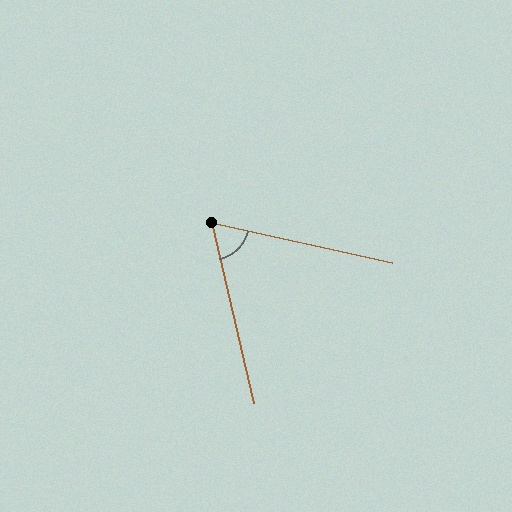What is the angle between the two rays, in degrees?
Approximately 65 degrees.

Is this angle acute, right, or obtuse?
It is acute.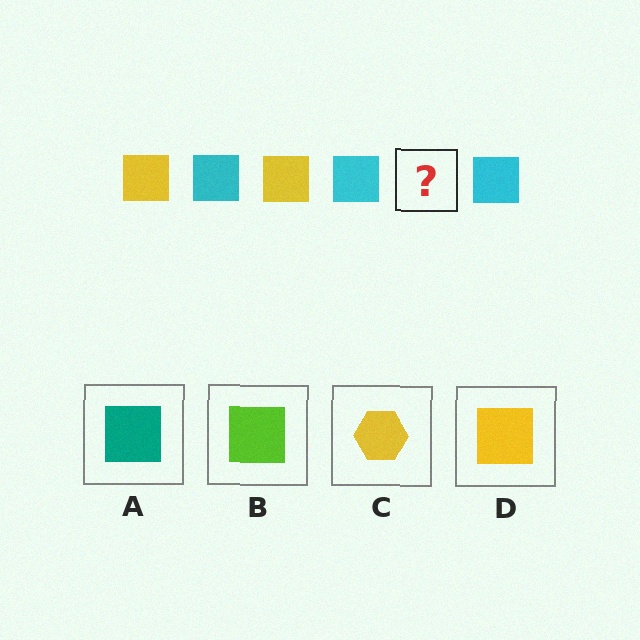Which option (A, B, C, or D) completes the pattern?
D.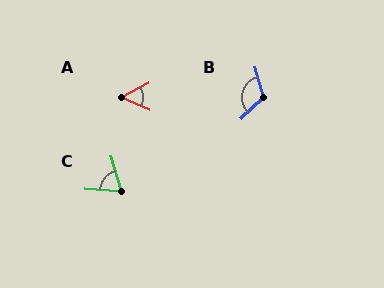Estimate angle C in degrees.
Approximately 70 degrees.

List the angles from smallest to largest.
A (52°), C (70°), B (119°).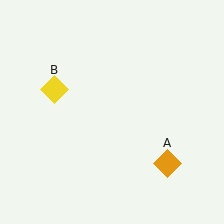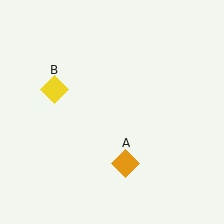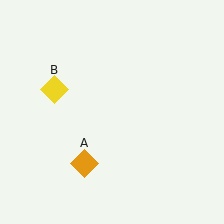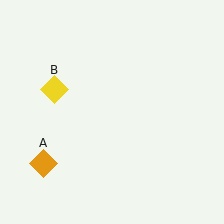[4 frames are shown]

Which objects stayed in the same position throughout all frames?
Yellow diamond (object B) remained stationary.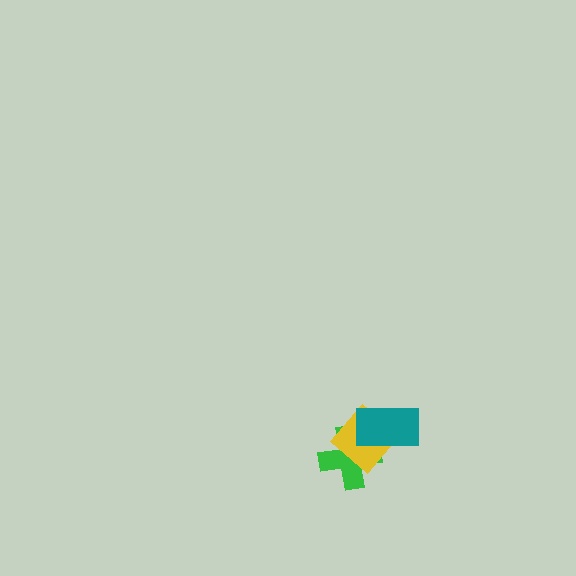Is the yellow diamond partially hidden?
Yes, it is partially covered by another shape.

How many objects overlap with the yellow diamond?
2 objects overlap with the yellow diamond.